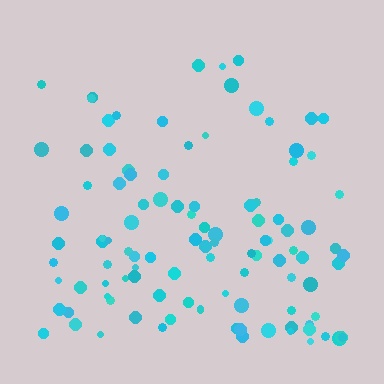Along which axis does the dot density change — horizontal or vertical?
Vertical.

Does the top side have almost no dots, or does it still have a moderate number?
Still a moderate number, just noticeably fewer than the bottom.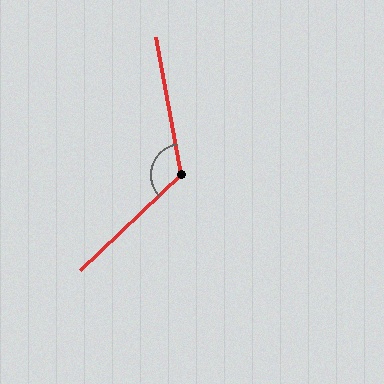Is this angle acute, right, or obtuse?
It is obtuse.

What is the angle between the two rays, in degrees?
Approximately 123 degrees.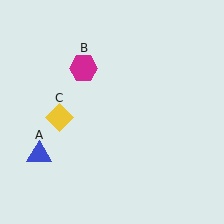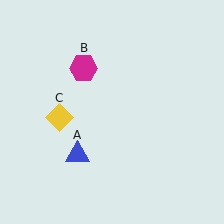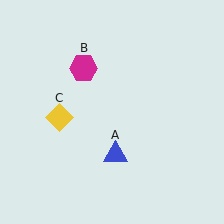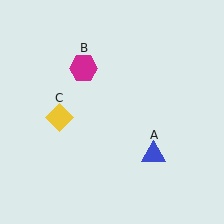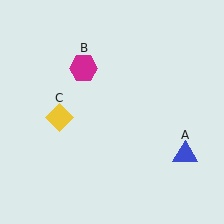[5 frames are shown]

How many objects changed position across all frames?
1 object changed position: blue triangle (object A).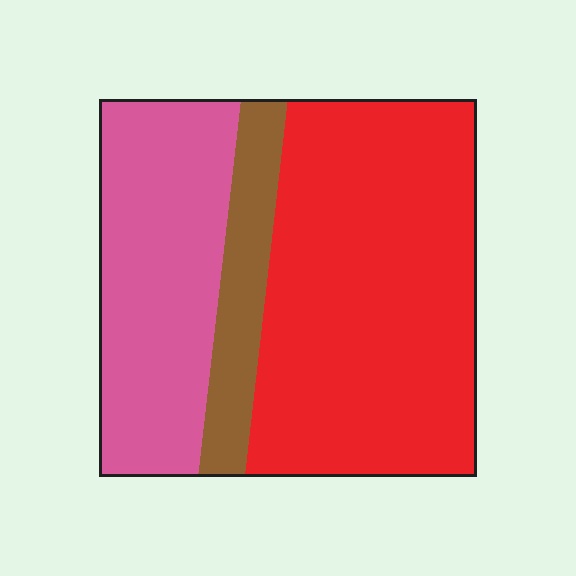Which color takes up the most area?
Red, at roughly 55%.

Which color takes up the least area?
Brown, at roughly 10%.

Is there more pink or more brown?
Pink.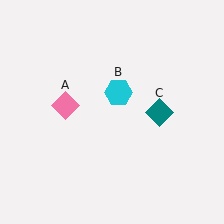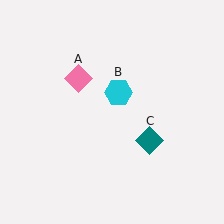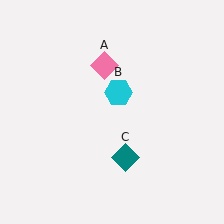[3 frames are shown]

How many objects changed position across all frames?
2 objects changed position: pink diamond (object A), teal diamond (object C).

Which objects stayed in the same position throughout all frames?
Cyan hexagon (object B) remained stationary.